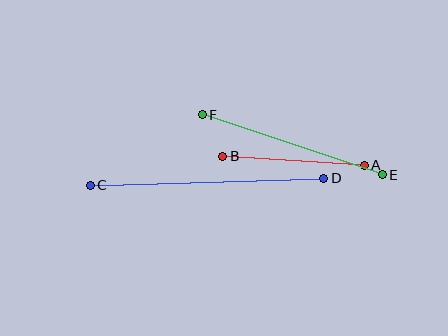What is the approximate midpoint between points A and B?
The midpoint is at approximately (293, 161) pixels.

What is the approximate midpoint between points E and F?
The midpoint is at approximately (292, 145) pixels.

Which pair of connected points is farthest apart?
Points C and D are farthest apart.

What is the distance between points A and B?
The distance is approximately 142 pixels.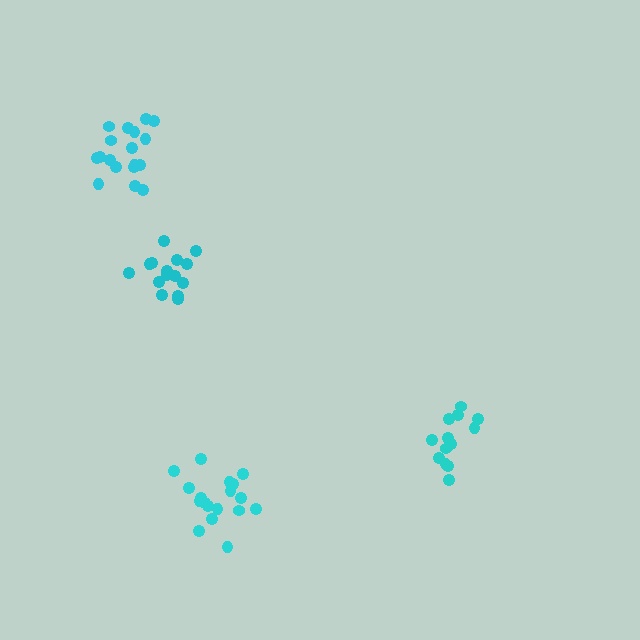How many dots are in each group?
Group 1: 15 dots, Group 2: 13 dots, Group 3: 18 dots, Group 4: 18 dots (64 total).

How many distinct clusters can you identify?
There are 4 distinct clusters.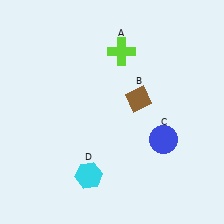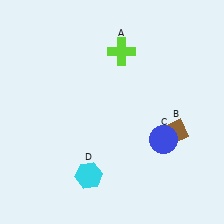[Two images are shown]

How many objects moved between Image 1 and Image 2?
1 object moved between the two images.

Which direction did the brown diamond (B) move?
The brown diamond (B) moved right.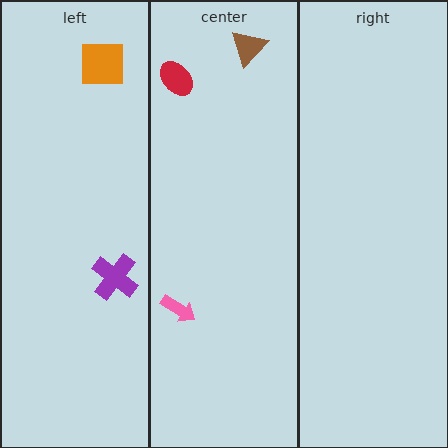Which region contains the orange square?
The left region.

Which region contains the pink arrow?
The center region.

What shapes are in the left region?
The orange square, the purple cross.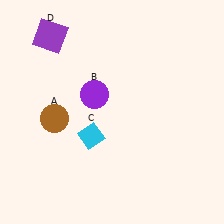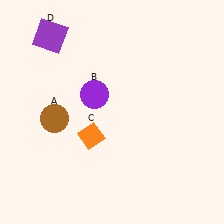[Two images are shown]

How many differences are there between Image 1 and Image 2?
There is 1 difference between the two images.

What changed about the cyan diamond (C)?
In Image 1, C is cyan. In Image 2, it changed to orange.